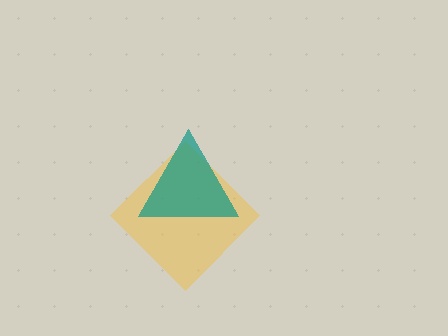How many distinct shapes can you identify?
There are 2 distinct shapes: a yellow diamond, a teal triangle.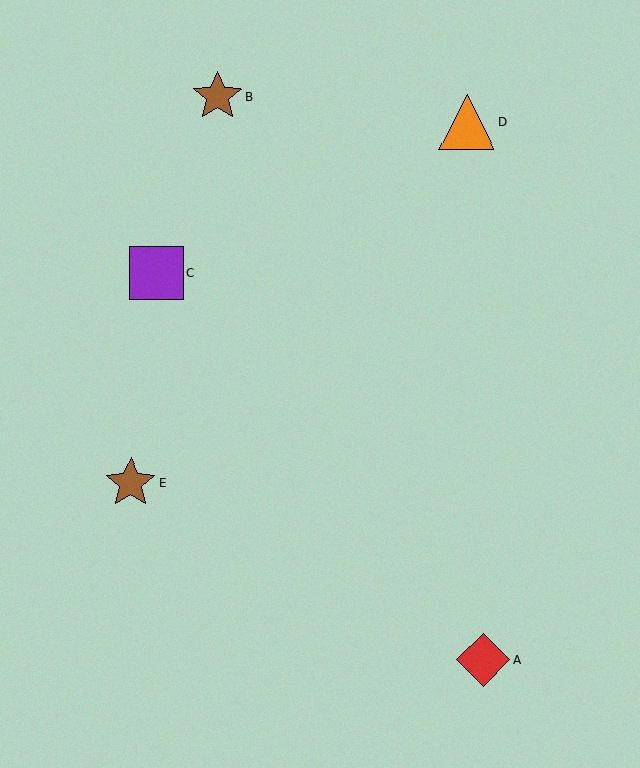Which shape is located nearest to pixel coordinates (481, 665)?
The red diamond (labeled A) at (484, 660) is nearest to that location.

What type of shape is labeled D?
Shape D is an orange triangle.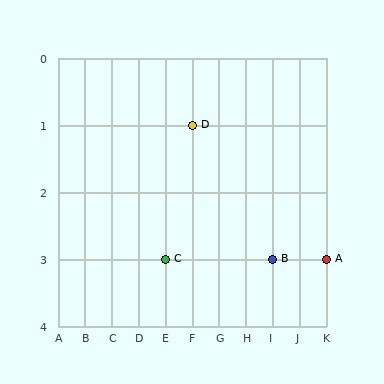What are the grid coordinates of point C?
Point C is at grid coordinates (E, 3).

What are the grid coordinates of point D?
Point D is at grid coordinates (F, 1).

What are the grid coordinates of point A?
Point A is at grid coordinates (K, 3).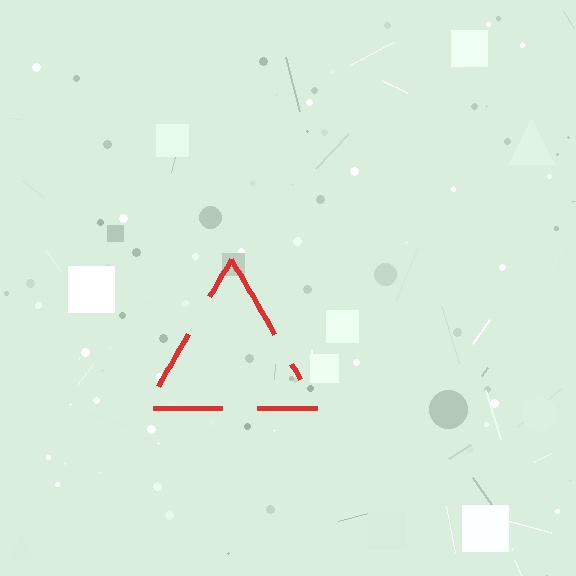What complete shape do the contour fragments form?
The contour fragments form a triangle.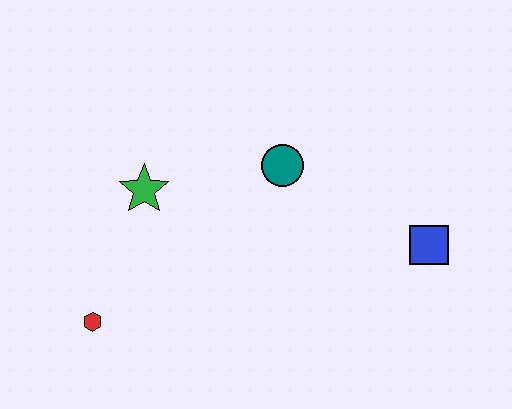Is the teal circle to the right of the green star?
Yes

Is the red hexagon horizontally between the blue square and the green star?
No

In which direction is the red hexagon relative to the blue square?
The red hexagon is to the left of the blue square.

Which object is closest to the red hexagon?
The green star is closest to the red hexagon.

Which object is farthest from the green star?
The blue square is farthest from the green star.